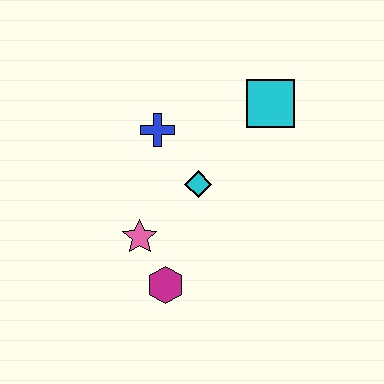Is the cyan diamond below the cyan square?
Yes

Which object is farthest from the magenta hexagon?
The cyan square is farthest from the magenta hexagon.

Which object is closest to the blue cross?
The cyan diamond is closest to the blue cross.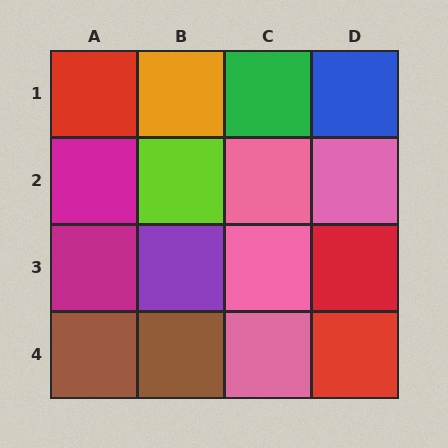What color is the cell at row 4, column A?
Brown.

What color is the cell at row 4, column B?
Brown.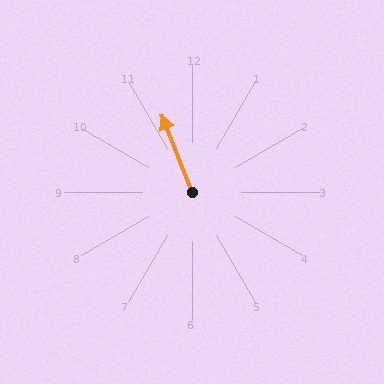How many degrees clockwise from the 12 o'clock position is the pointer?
Approximately 339 degrees.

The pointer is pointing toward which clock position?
Roughly 11 o'clock.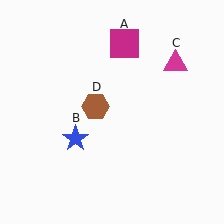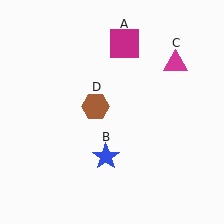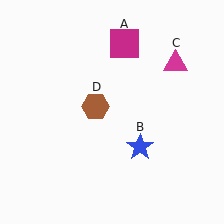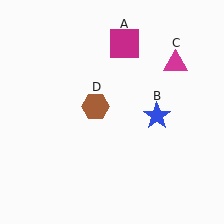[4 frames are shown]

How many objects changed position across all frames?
1 object changed position: blue star (object B).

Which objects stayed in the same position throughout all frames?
Magenta square (object A) and magenta triangle (object C) and brown hexagon (object D) remained stationary.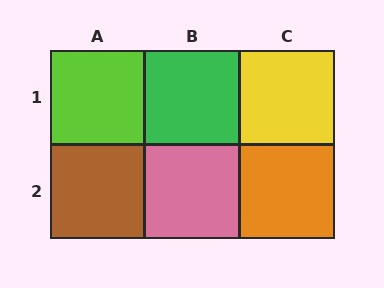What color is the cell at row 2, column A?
Brown.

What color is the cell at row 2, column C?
Orange.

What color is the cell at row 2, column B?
Pink.